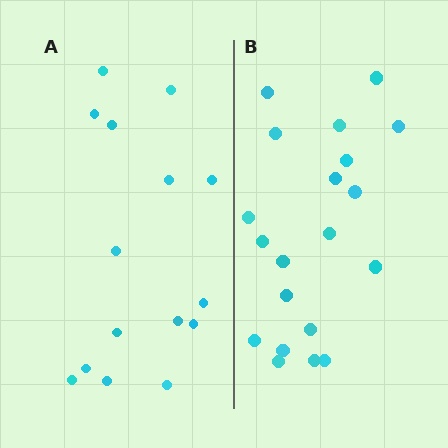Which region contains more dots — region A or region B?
Region B (the right region) has more dots.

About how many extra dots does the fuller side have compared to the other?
Region B has about 5 more dots than region A.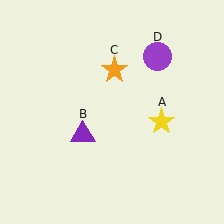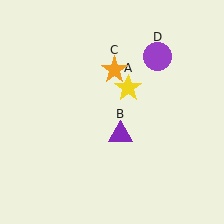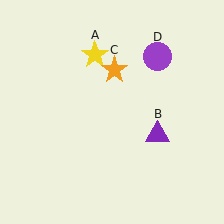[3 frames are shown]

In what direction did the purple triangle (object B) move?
The purple triangle (object B) moved right.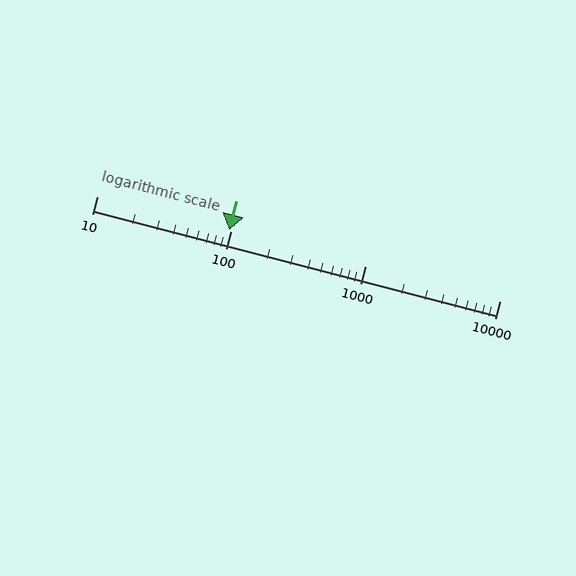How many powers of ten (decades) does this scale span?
The scale spans 3 decades, from 10 to 10000.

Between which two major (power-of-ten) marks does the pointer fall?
The pointer is between 10 and 100.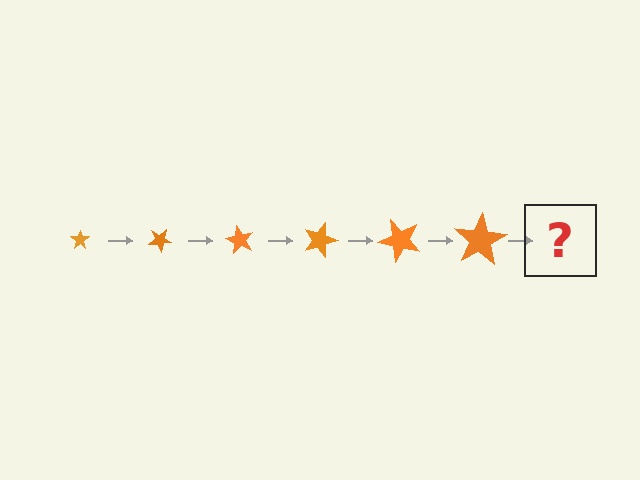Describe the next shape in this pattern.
It should be a star, larger than the previous one and rotated 180 degrees from the start.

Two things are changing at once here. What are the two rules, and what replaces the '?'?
The two rules are that the star grows larger each step and it rotates 30 degrees each step. The '?' should be a star, larger than the previous one and rotated 180 degrees from the start.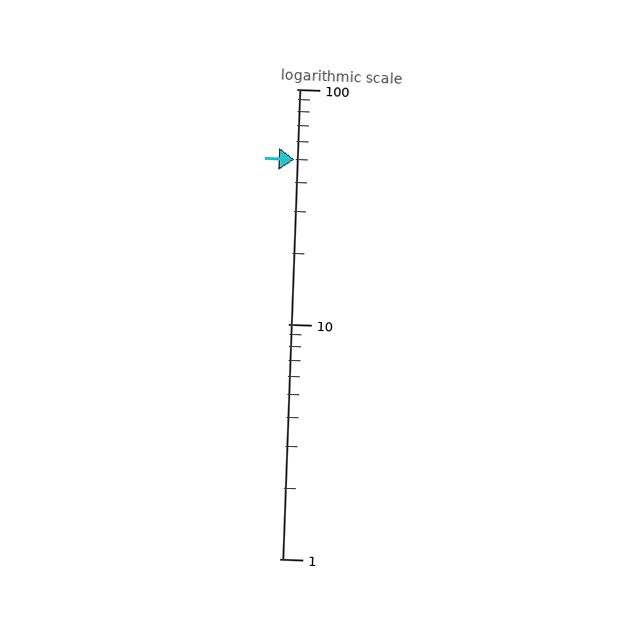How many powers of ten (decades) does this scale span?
The scale spans 2 decades, from 1 to 100.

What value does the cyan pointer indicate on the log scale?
The pointer indicates approximately 50.